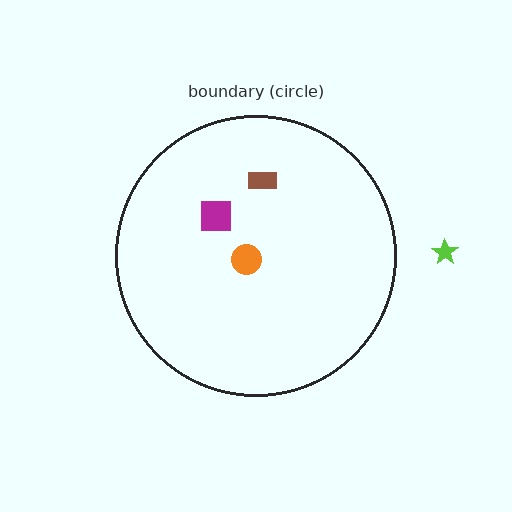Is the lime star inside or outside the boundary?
Outside.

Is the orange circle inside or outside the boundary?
Inside.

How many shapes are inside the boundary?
3 inside, 1 outside.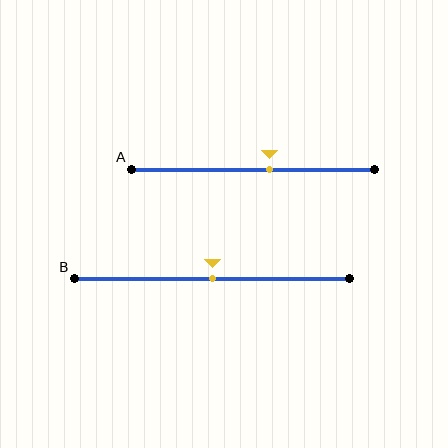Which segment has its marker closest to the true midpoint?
Segment B has its marker closest to the true midpoint.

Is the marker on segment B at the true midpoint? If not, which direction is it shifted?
Yes, the marker on segment B is at the true midpoint.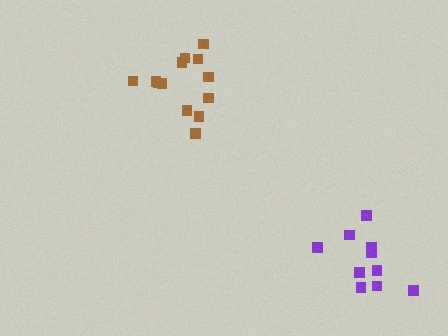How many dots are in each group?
Group 1: 10 dots, Group 2: 13 dots (23 total).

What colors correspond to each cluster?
The clusters are colored: purple, brown.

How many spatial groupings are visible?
There are 2 spatial groupings.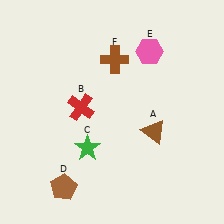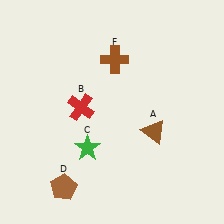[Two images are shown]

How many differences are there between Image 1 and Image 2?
There is 1 difference between the two images.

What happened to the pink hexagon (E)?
The pink hexagon (E) was removed in Image 2. It was in the top-right area of Image 1.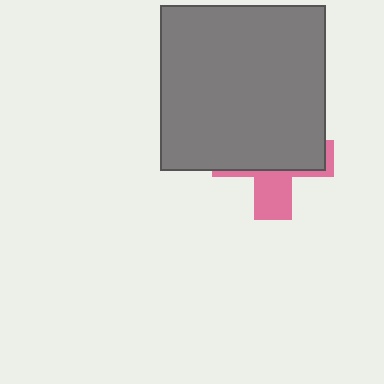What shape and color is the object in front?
The object in front is a gray square.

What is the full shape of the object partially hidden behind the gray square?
The partially hidden object is a pink cross.